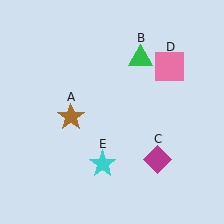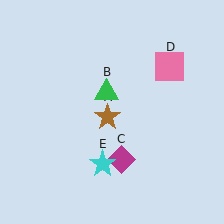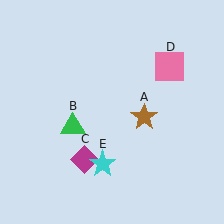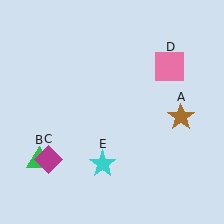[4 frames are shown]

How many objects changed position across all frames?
3 objects changed position: brown star (object A), green triangle (object B), magenta diamond (object C).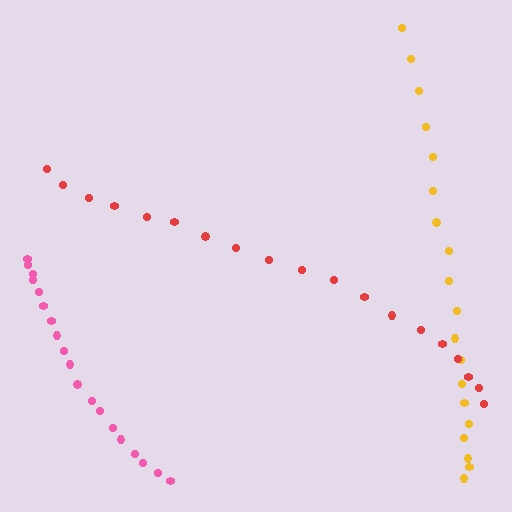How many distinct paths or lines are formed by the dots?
There are 3 distinct paths.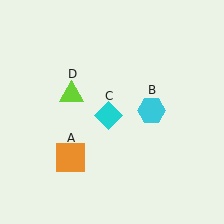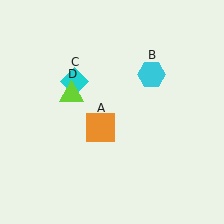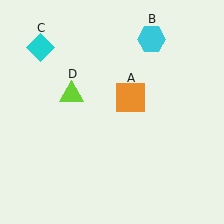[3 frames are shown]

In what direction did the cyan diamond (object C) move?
The cyan diamond (object C) moved up and to the left.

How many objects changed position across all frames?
3 objects changed position: orange square (object A), cyan hexagon (object B), cyan diamond (object C).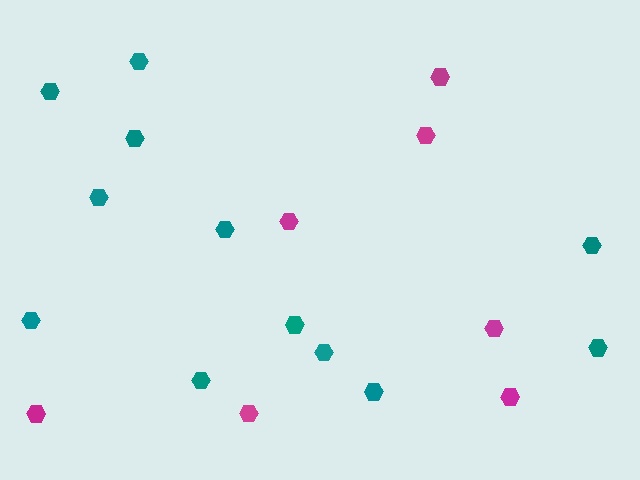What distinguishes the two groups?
There are 2 groups: one group of teal hexagons (12) and one group of magenta hexagons (7).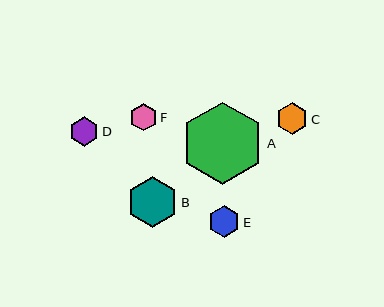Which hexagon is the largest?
Hexagon A is the largest with a size of approximately 82 pixels.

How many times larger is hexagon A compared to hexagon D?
Hexagon A is approximately 2.8 times the size of hexagon D.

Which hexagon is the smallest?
Hexagon F is the smallest with a size of approximately 27 pixels.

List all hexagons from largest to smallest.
From largest to smallest: A, B, C, E, D, F.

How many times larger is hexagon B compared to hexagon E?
Hexagon B is approximately 1.6 times the size of hexagon E.